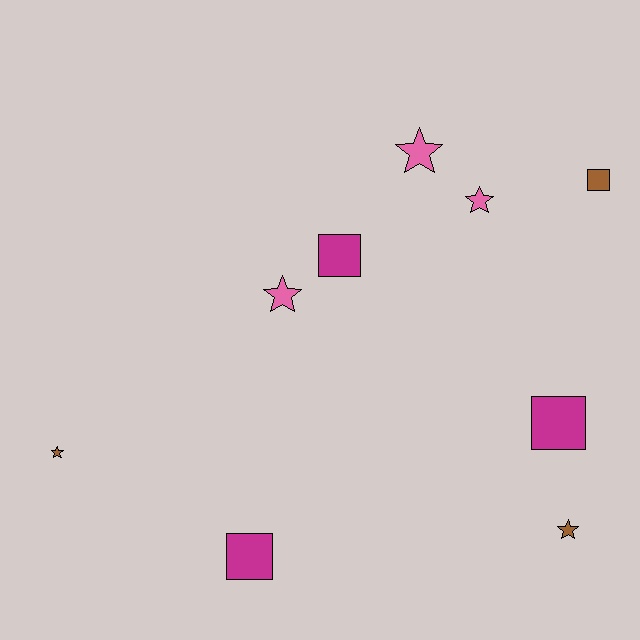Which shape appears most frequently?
Star, with 5 objects.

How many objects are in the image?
There are 9 objects.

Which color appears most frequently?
Pink, with 3 objects.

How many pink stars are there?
There are 3 pink stars.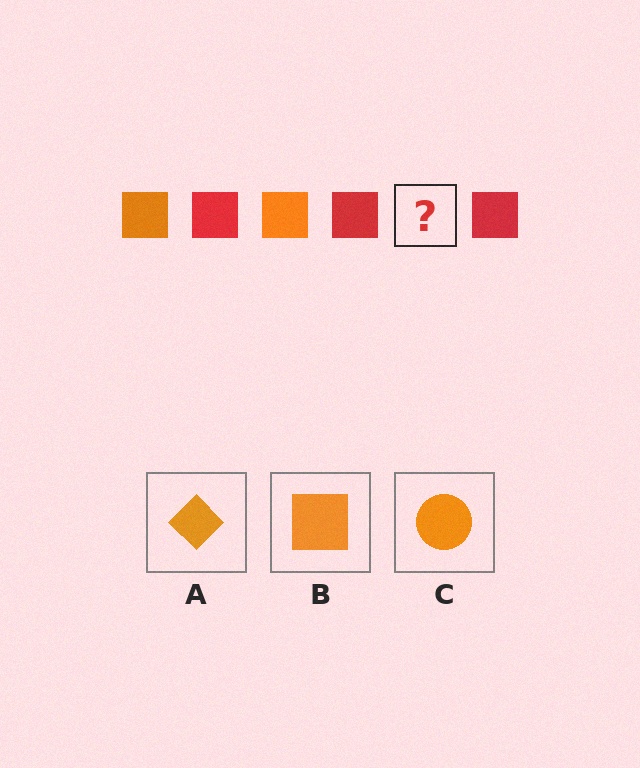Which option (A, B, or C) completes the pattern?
B.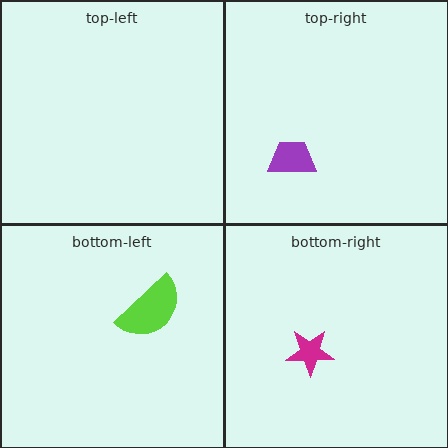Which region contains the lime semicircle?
The bottom-left region.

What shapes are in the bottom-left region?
The lime semicircle.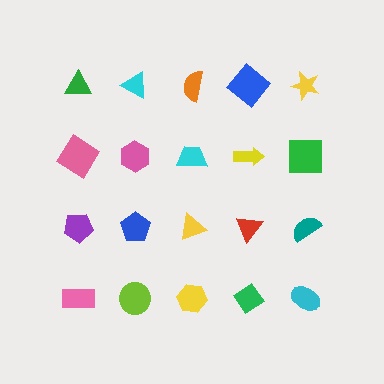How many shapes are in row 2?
5 shapes.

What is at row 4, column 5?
A cyan ellipse.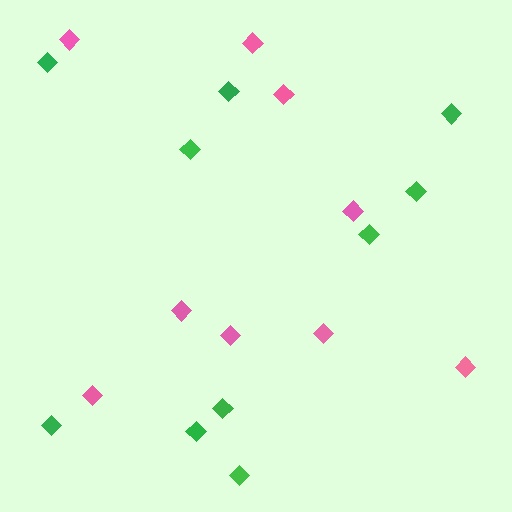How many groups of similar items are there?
There are 2 groups: one group of pink diamonds (9) and one group of green diamonds (10).